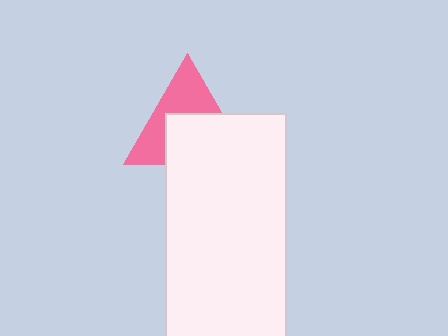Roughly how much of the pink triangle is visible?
About half of it is visible (roughly 49%).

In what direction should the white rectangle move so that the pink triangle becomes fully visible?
The white rectangle should move down. That is the shortest direction to clear the overlap and leave the pink triangle fully visible.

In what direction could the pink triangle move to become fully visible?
The pink triangle could move up. That would shift it out from behind the white rectangle entirely.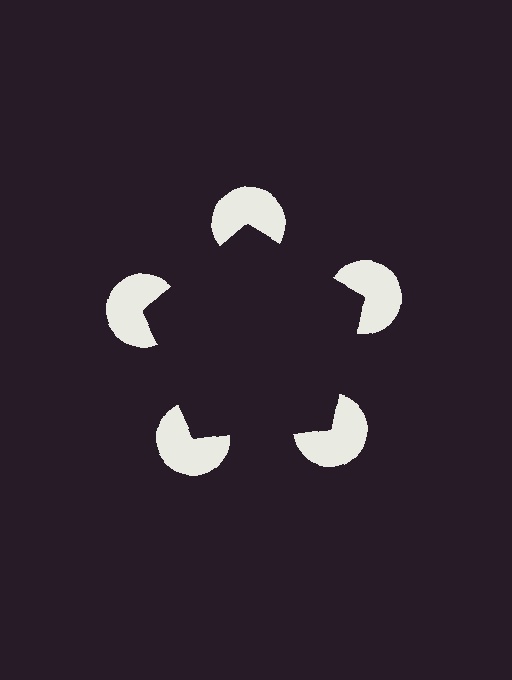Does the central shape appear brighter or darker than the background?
It typically appears slightly darker than the background, even though no actual brightness change is drawn.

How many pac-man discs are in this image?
There are 5 — one at each vertex of the illusory pentagon.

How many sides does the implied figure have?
5 sides.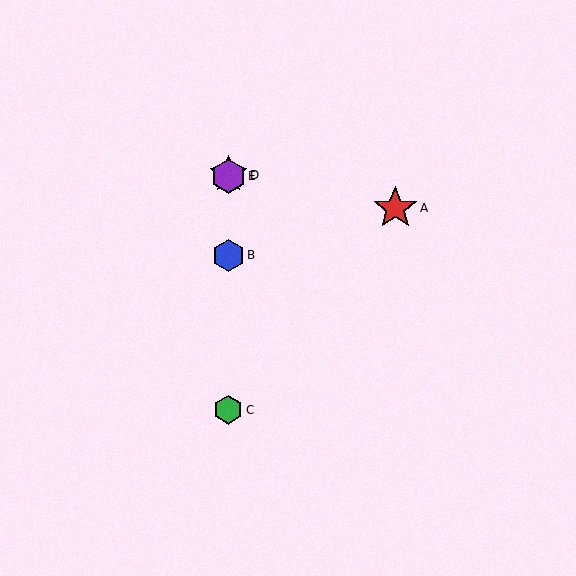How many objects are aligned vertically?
4 objects (B, C, D, E) are aligned vertically.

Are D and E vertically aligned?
Yes, both are at x≈229.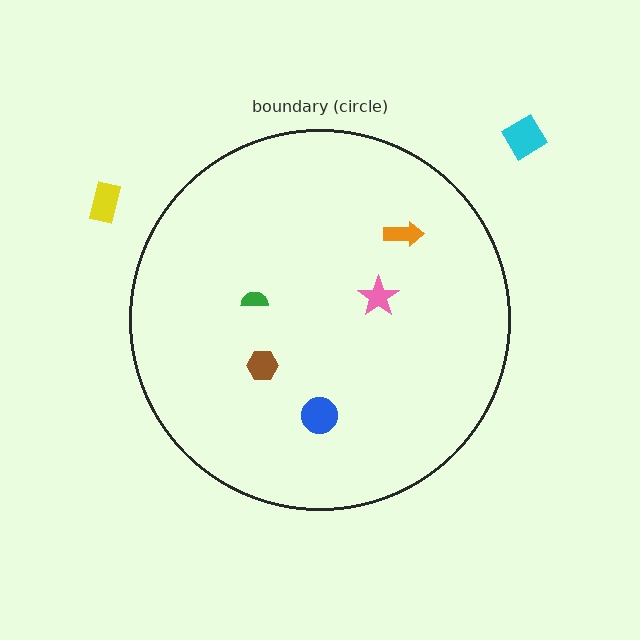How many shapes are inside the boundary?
5 inside, 2 outside.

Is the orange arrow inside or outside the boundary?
Inside.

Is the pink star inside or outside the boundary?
Inside.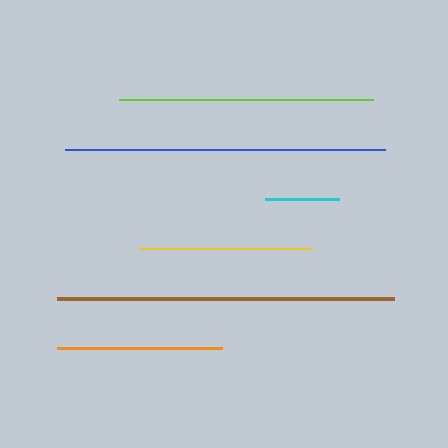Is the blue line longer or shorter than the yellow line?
The blue line is longer than the yellow line.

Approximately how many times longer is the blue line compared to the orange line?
The blue line is approximately 1.9 times the length of the orange line.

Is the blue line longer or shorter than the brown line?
The brown line is longer than the blue line.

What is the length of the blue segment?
The blue segment is approximately 320 pixels long.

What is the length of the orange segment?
The orange segment is approximately 165 pixels long.